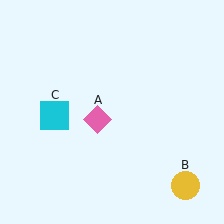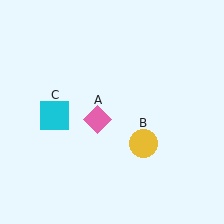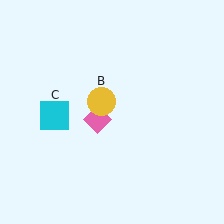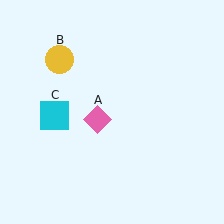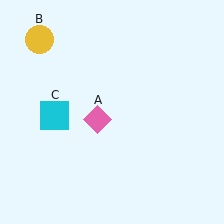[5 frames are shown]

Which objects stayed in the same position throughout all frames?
Pink diamond (object A) and cyan square (object C) remained stationary.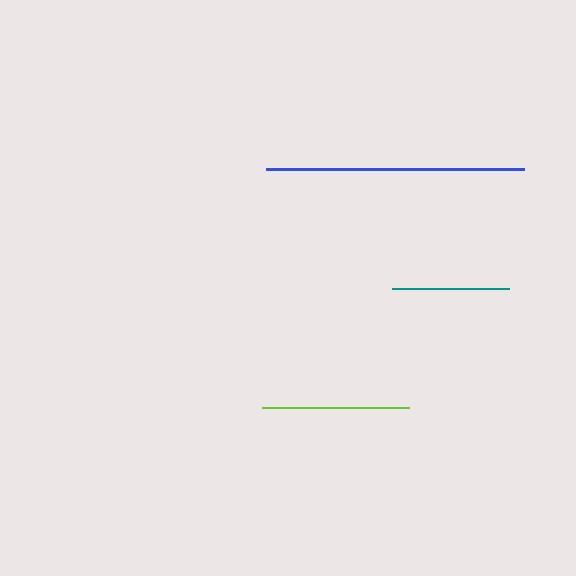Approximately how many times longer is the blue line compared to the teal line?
The blue line is approximately 2.2 times the length of the teal line.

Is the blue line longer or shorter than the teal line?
The blue line is longer than the teal line.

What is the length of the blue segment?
The blue segment is approximately 258 pixels long.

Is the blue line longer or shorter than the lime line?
The blue line is longer than the lime line.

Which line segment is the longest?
The blue line is the longest at approximately 258 pixels.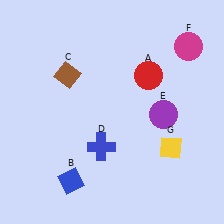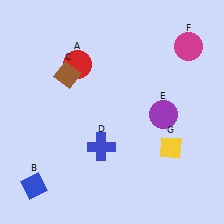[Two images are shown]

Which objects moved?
The objects that moved are: the red circle (A), the blue diamond (B).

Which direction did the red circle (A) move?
The red circle (A) moved left.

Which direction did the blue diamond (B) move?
The blue diamond (B) moved left.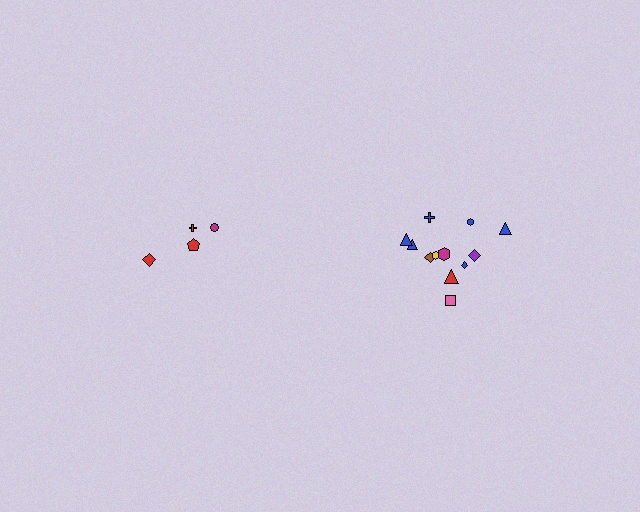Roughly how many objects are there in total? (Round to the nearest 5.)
Roughly 15 objects in total.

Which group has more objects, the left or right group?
The right group.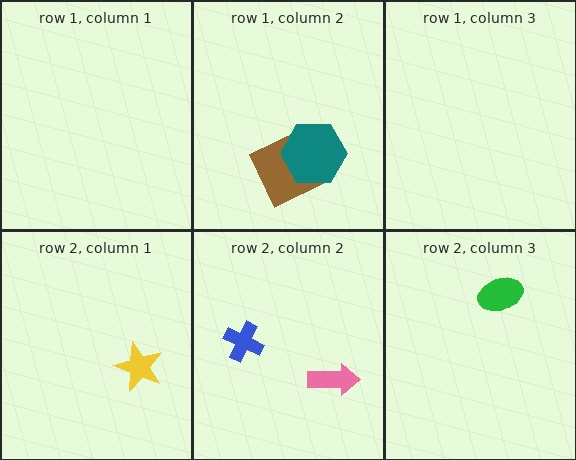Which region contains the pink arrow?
The row 2, column 2 region.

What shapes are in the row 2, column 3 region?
The green ellipse.